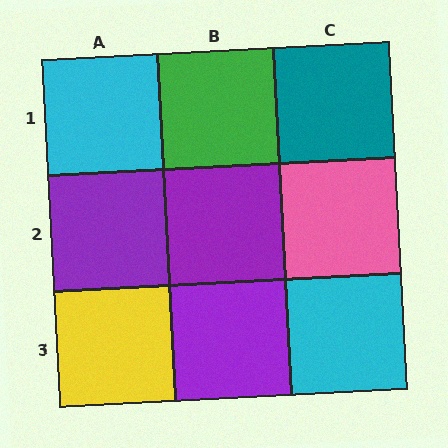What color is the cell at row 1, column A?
Cyan.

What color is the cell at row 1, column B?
Green.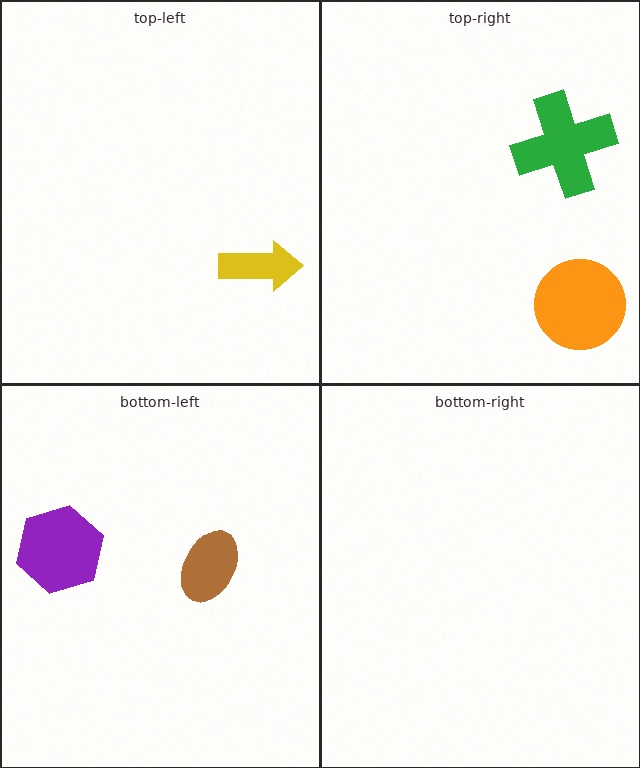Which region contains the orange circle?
The top-right region.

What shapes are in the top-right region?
The green cross, the orange circle.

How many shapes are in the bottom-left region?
2.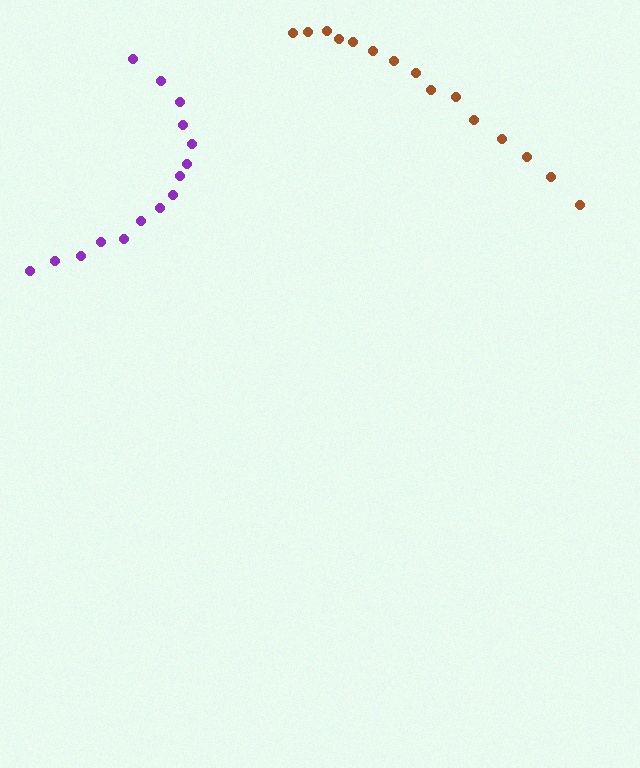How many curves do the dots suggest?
There are 2 distinct paths.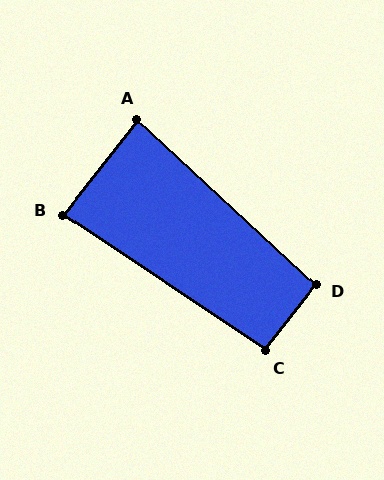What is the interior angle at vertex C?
Approximately 94 degrees (approximately right).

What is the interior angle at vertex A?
Approximately 86 degrees (approximately right).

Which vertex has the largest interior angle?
D, at approximately 95 degrees.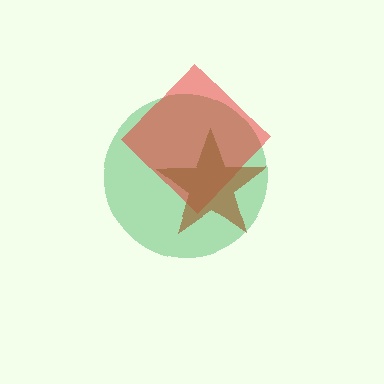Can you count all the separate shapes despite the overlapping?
Yes, there are 3 separate shapes.